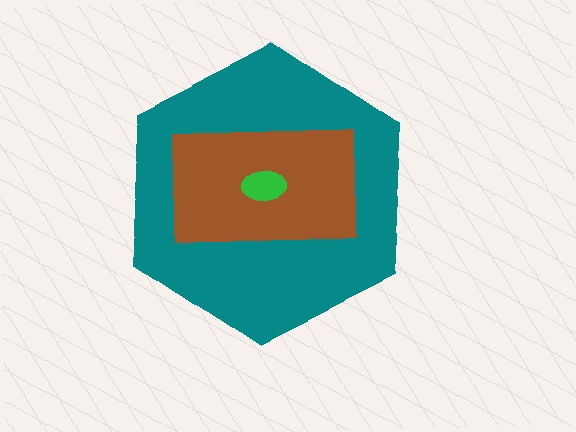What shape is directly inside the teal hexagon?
The brown rectangle.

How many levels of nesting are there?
3.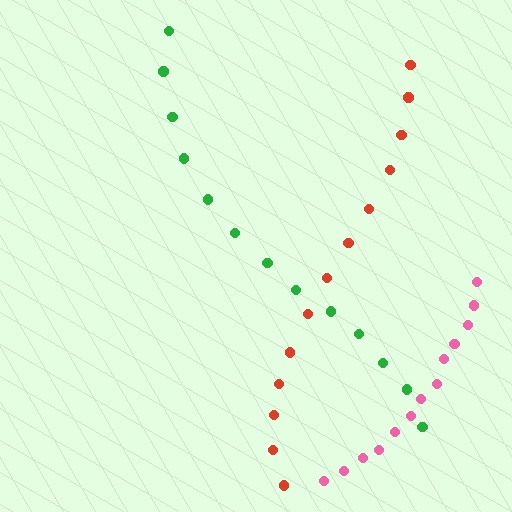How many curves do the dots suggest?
There are 3 distinct paths.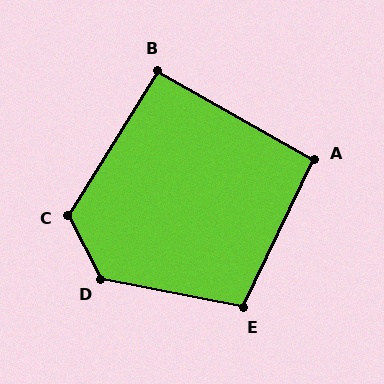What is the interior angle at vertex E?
Approximately 104 degrees (obtuse).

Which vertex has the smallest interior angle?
B, at approximately 92 degrees.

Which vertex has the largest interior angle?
D, at approximately 128 degrees.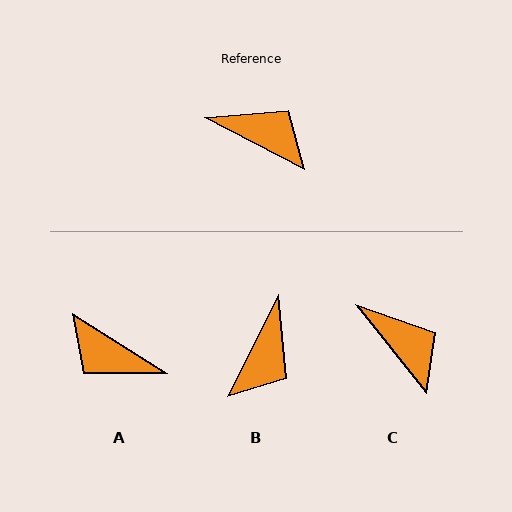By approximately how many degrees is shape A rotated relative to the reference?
Approximately 176 degrees counter-clockwise.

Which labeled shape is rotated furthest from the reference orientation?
A, about 176 degrees away.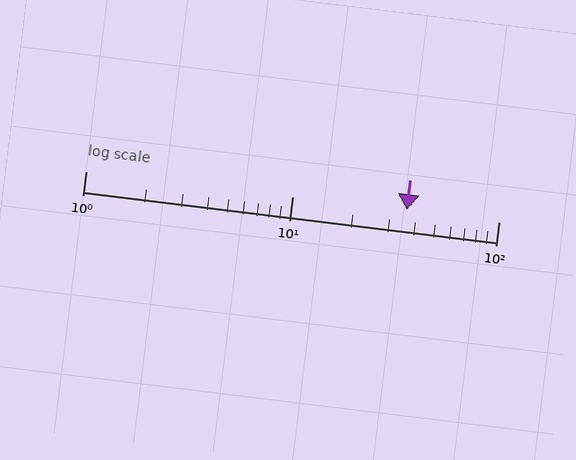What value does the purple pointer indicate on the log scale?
The pointer indicates approximately 36.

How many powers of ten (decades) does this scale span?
The scale spans 2 decades, from 1 to 100.